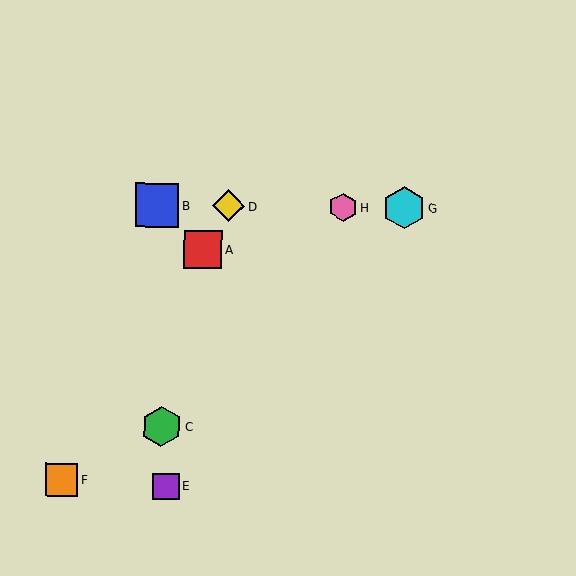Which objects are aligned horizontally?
Objects B, D, G, H are aligned horizontally.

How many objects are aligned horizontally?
4 objects (B, D, G, H) are aligned horizontally.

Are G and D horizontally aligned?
Yes, both are at y≈208.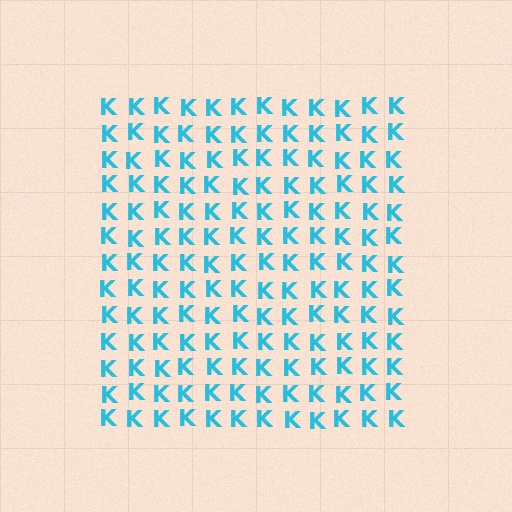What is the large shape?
The large shape is a square.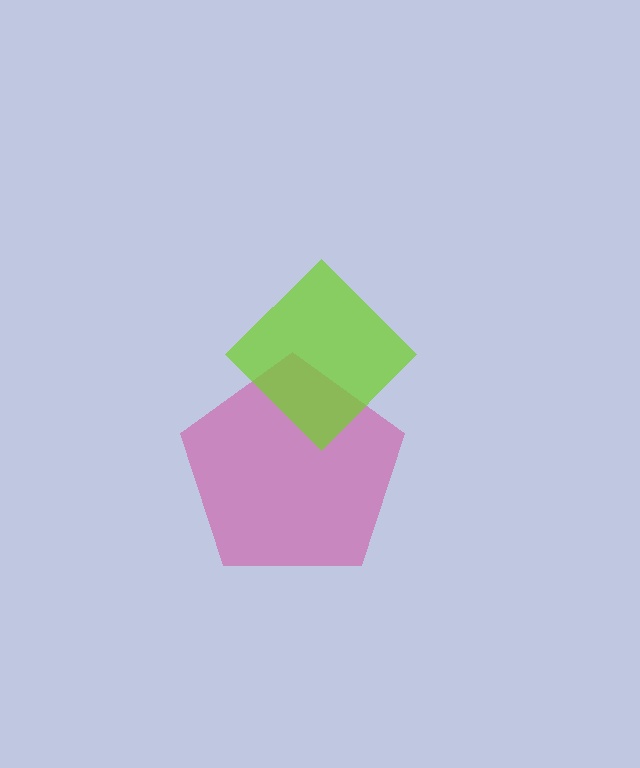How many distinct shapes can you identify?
There are 2 distinct shapes: a magenta pentagon, a lime diamond.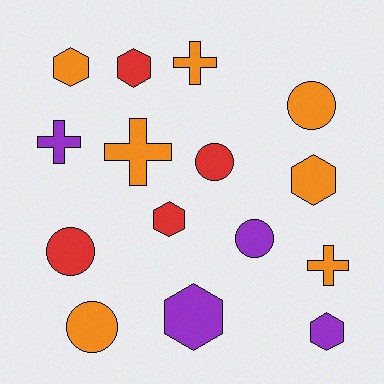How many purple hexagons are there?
There are 2 purple hexagons.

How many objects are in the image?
There are 15 objects.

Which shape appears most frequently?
Hexagon, with 6 objects.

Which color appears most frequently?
Orange, with 7 objects.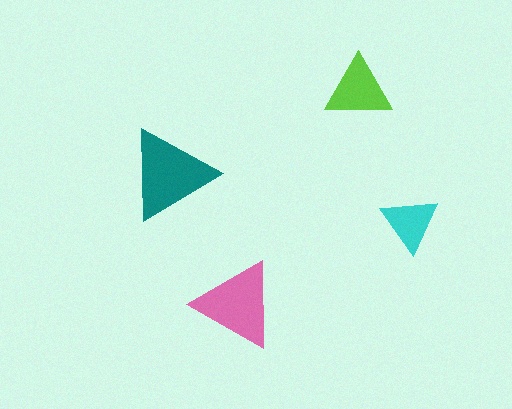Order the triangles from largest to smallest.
the teal one, the pink one, the lime one, the cyan one.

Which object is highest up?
The lime triangle is topmost.